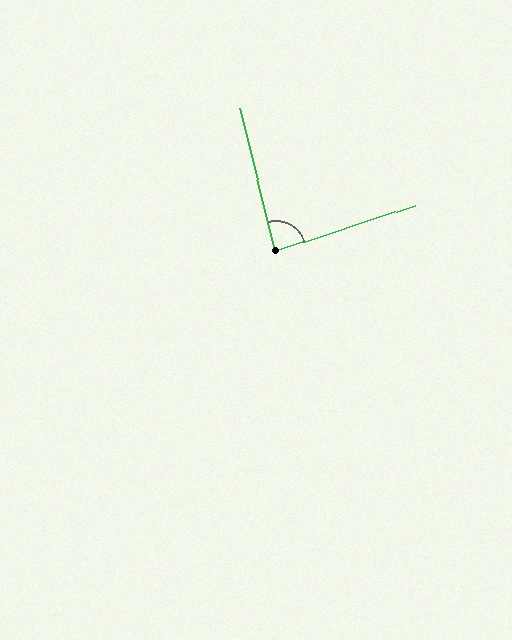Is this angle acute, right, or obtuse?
It is approximately a right angle.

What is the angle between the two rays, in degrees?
Approximately 85 degrees.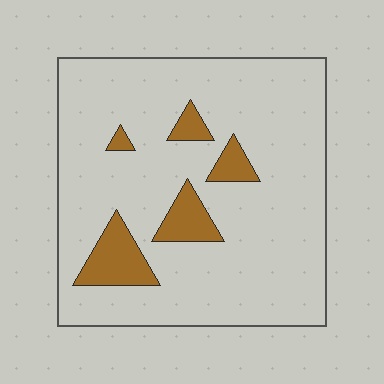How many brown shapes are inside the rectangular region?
5.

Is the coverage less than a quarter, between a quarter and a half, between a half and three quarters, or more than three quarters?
Less than a quarter.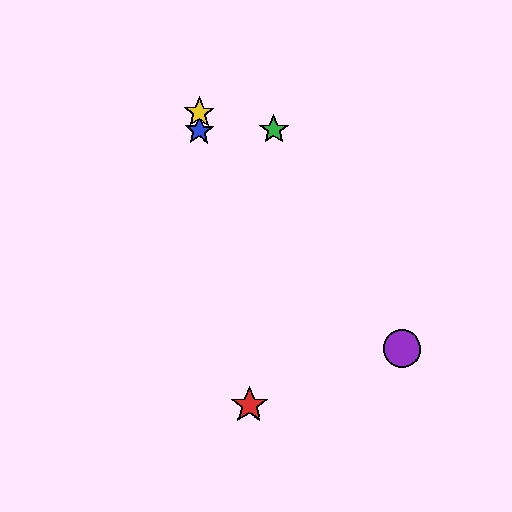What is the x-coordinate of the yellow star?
The yellow star is at x≈199.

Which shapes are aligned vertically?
The blue star, the yellow star are aligned vertically.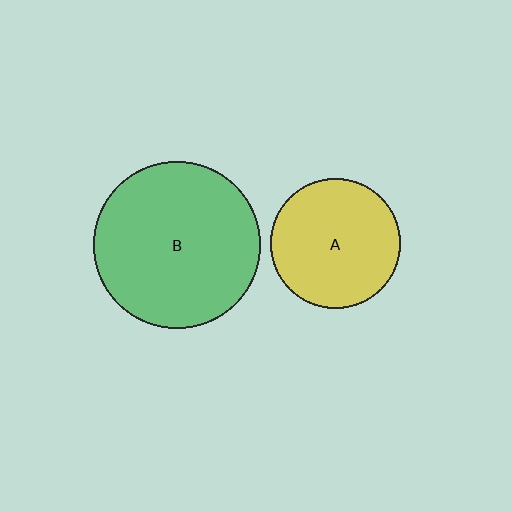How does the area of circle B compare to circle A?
Approximately 1.6 times.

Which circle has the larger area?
Circle B (green).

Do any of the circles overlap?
No, none of the circles overlap.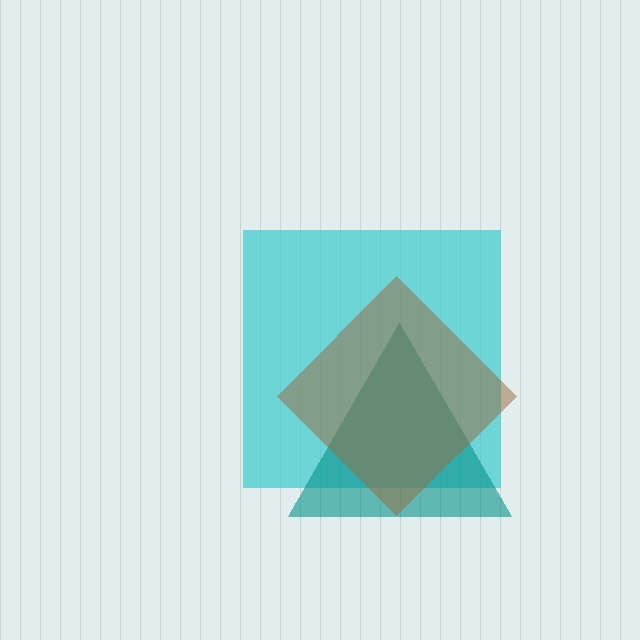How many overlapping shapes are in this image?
There are 3 overlapping shapes in the image.